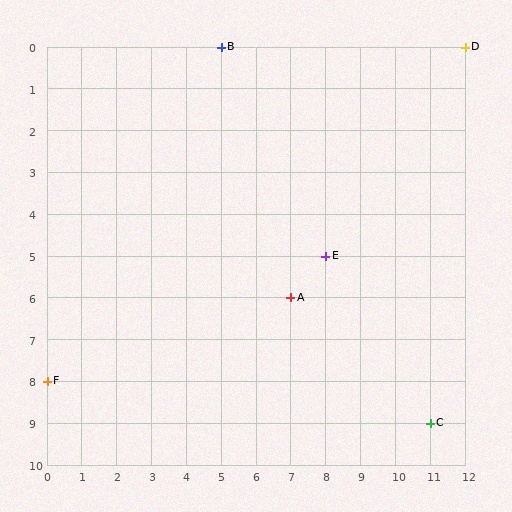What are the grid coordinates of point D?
Point D is at grid coordinates (12, 0).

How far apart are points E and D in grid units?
Points E and D are 4 columns and 5 rows apart (about 6.4 grid units diagonally).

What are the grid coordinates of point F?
Point F is at grid coordinates (0, 8).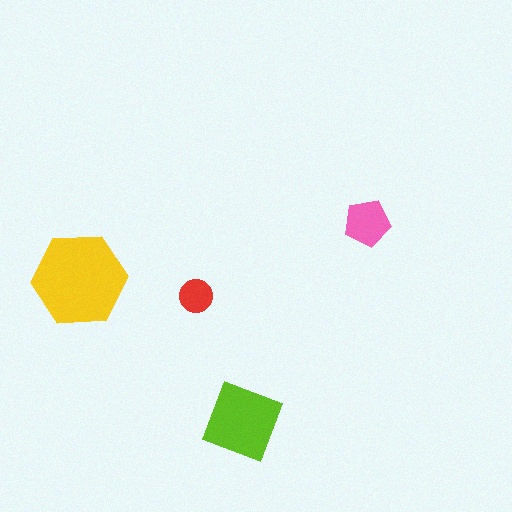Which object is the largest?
The yellow hexagon.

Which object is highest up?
The pink pentagon is topmost.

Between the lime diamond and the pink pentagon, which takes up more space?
The lime diamond.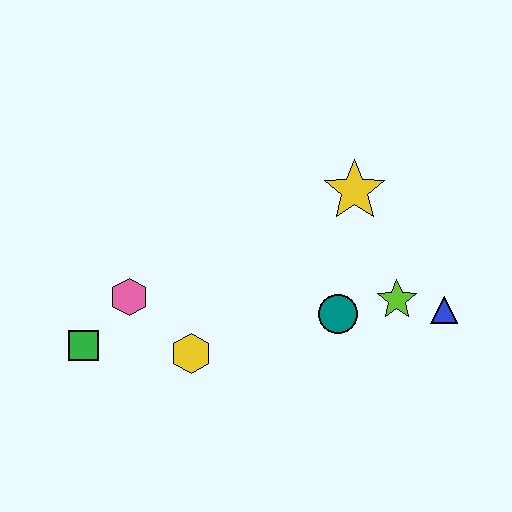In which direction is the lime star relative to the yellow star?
The lime star is below the yellow star.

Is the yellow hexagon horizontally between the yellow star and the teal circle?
No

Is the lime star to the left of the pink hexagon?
No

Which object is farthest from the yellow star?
The green square is farthest from the yellow star.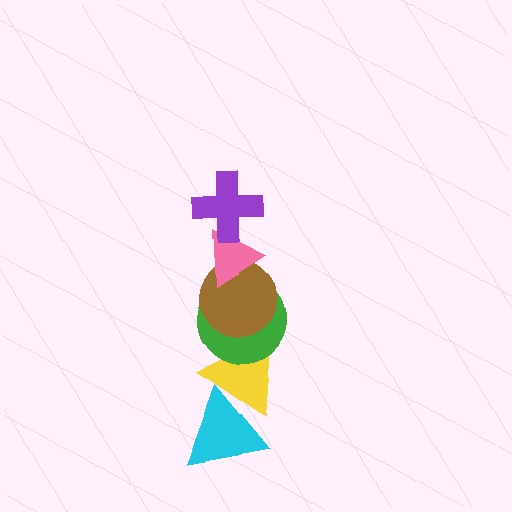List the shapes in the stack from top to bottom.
From top to bottom: the purple cross, the pink triangle, the brown circle, the green circle, the yellow triangle, the cyan triangle.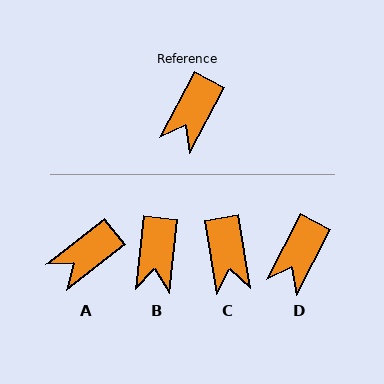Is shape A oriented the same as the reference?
No, it is off by about 24 degrees.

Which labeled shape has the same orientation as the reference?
D.